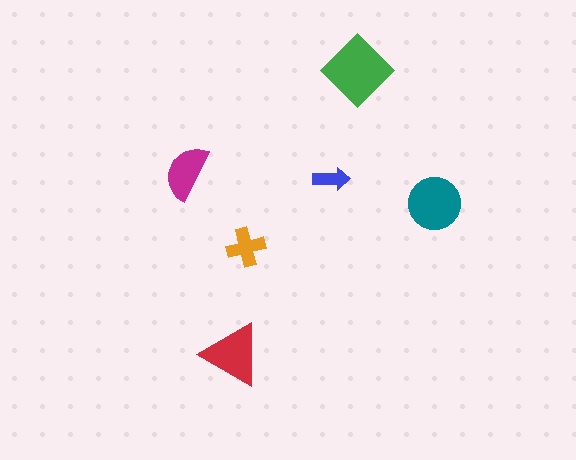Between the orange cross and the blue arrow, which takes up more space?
The orange cross.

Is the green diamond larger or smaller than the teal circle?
Larger.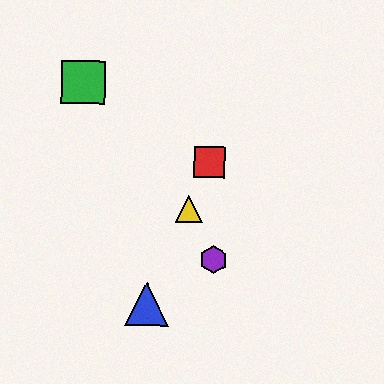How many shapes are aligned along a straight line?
3 shapes (the red square, the blue triangle, the yellow triangle) are aligned along a straight line.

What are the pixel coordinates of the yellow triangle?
The yellow triangle is at (189, 209).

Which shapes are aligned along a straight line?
The red square, the blue triangle, the yellow triangle are aligned along a straight line.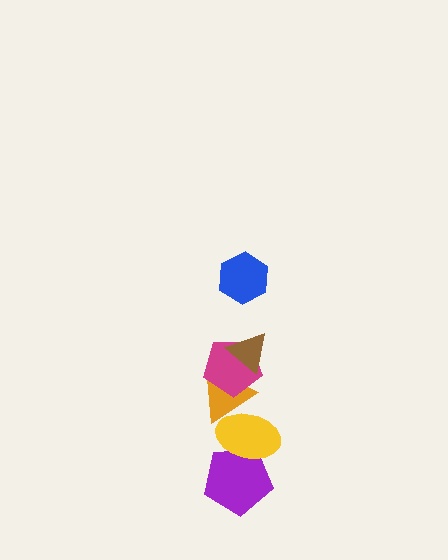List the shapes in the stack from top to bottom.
From top to bottom: the blue hexagon, the brown triangle, the magenta pentagon, the orange triangle, the yellow ellipse, the purple pentagon.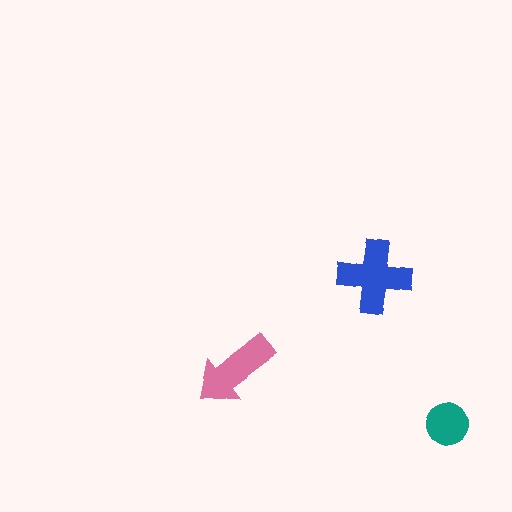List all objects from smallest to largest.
The teal circle, the pink arrow, the blue cross.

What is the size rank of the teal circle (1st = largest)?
3rd.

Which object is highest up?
The blue cross is topmost.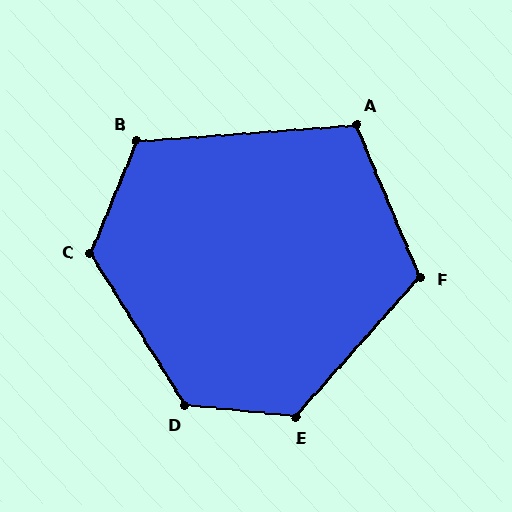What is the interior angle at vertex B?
Approximately 117 degrees (obtuse).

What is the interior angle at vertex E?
Approximately 126 degrees (obtuse).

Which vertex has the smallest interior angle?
A, at approximately 108 degrees.